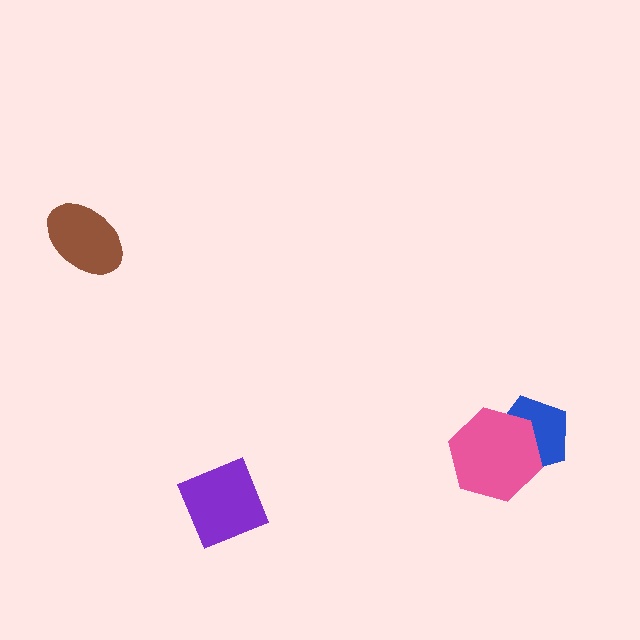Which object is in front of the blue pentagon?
The pink hexagon is in front of the blue pentagon.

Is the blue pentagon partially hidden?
Yes, it is partially covered by another shape.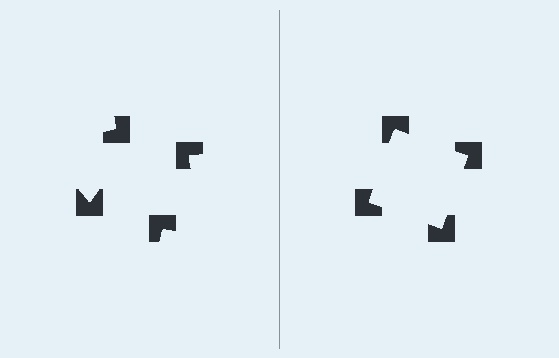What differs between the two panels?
The notched squares are positioned identically on both sides; only the wedge orientations differ. On the right they align to a square; on the left they are misaligned.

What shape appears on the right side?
An illusory square.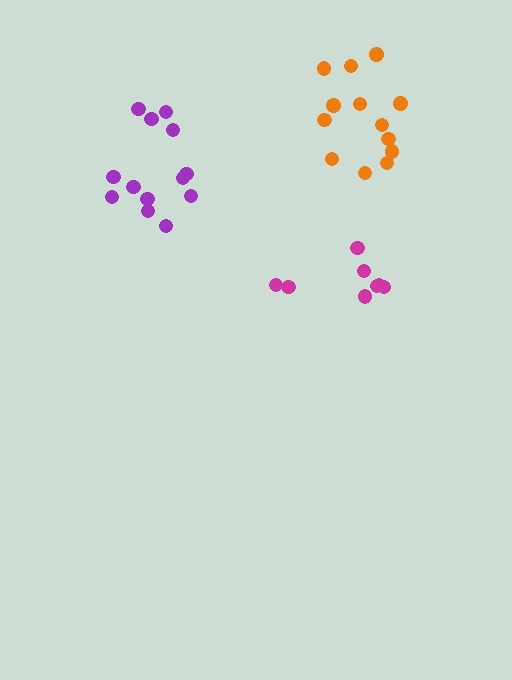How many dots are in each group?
Group 1: 13 dots, Group 2: 13 dots, Group 3: 8 dots (34 total).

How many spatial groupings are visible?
There are 3 spatial groupings.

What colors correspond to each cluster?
The clusters are colored: orange, purple, magenta.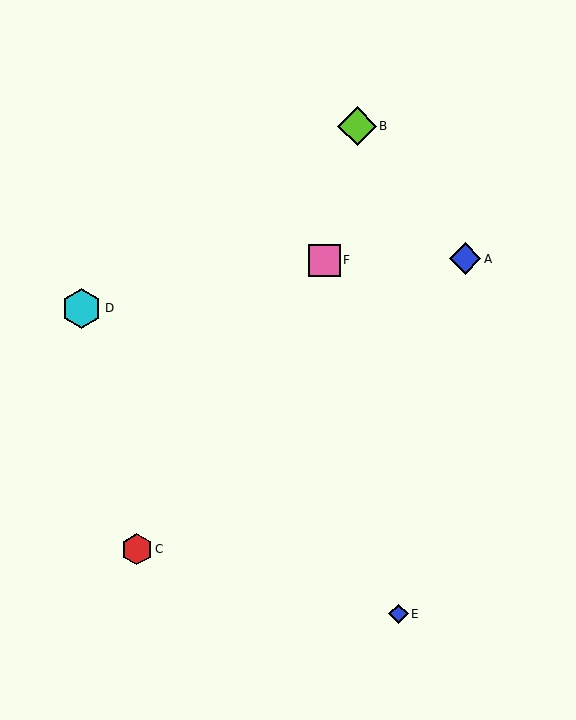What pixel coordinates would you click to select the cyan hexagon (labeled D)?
Click at (82, 308) to select the cyan hexagon D.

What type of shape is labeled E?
Shape E is a blue diamond.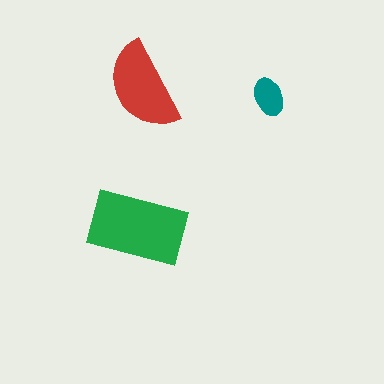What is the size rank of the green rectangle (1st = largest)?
1st.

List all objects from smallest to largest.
The teal ellipse, the red semicircle, the green rectangle.